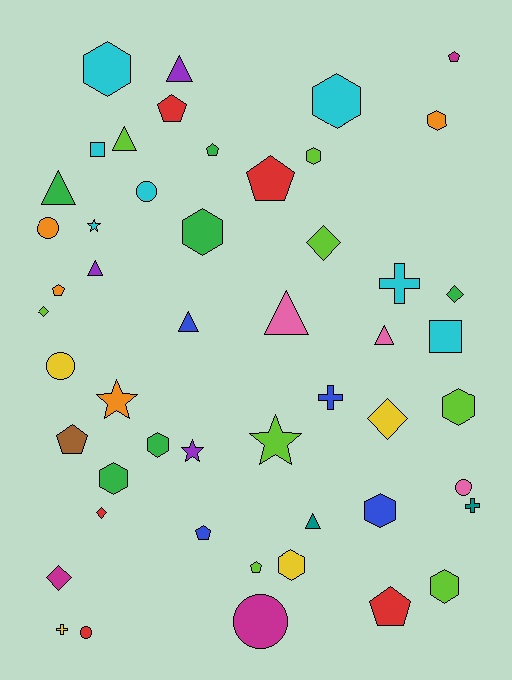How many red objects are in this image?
There are 5 red objects.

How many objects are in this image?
There are 50 objects.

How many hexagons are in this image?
There are 11 hexagons.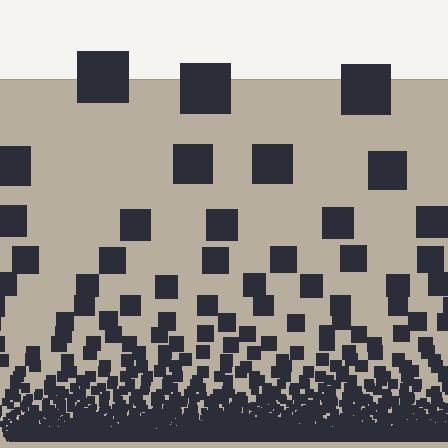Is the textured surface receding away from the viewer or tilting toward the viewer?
The surface appears to tilt toward the viewer. Texture elements get larger and sparser toward the top.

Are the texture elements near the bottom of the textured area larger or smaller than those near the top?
Smaller. The gradient is inverted — elements near the bottom are smaller and denser.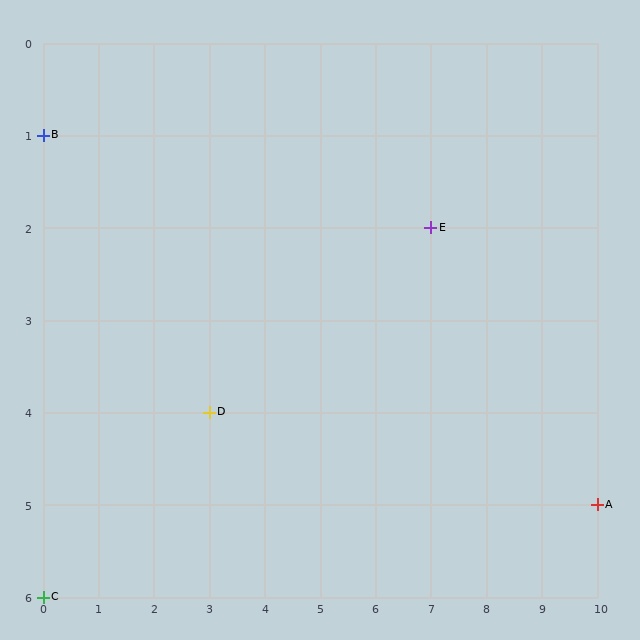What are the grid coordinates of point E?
Point E is at grid coordinates (7, 2).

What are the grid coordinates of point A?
Point A is at grid coordinates (10, 5).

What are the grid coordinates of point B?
Point B is at grid coordinates (0, 1).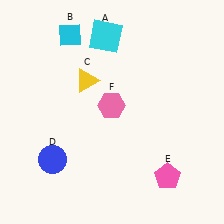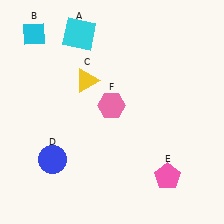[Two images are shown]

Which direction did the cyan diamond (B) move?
The cyan diamond (B) moved left.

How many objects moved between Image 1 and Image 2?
2 objects moved between the two images.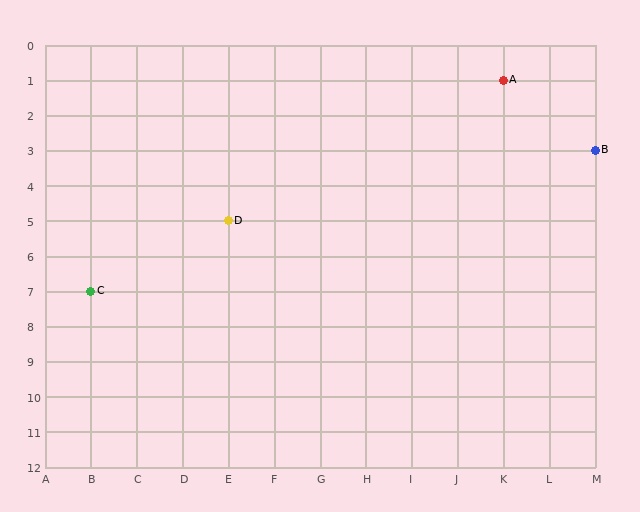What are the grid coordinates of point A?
Point A is at grid coordinates (K, 1).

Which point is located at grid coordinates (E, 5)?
Point D is at (E, 5).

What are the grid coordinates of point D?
Point D is at grid coordinates (E, 5).